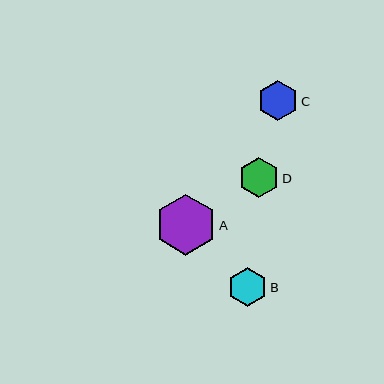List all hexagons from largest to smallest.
From largest to smallest: A, C, D, B.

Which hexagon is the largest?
Hexagon A is the largest with a size of approximately 60 pixels.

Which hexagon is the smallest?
Hexagon B is the smallest with a size of approximately 39 pixels.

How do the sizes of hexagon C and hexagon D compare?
Hexagon C and hexagon D are approximately the same size.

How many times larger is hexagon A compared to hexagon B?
Hexagon A is approximately 1.5 times the size of hexagon B.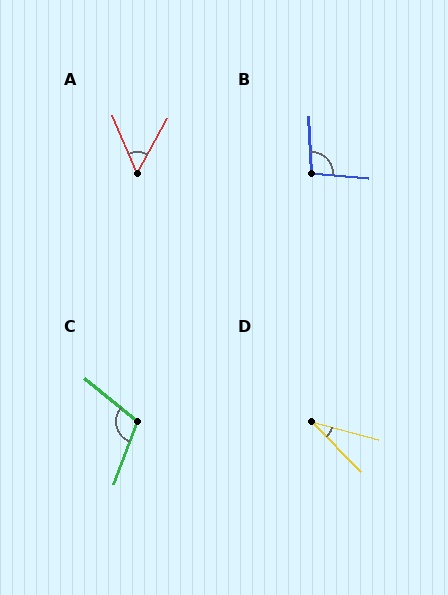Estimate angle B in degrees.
Approximately 96 degrees.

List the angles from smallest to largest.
D (31°), A (51°), B (96°), C (109°).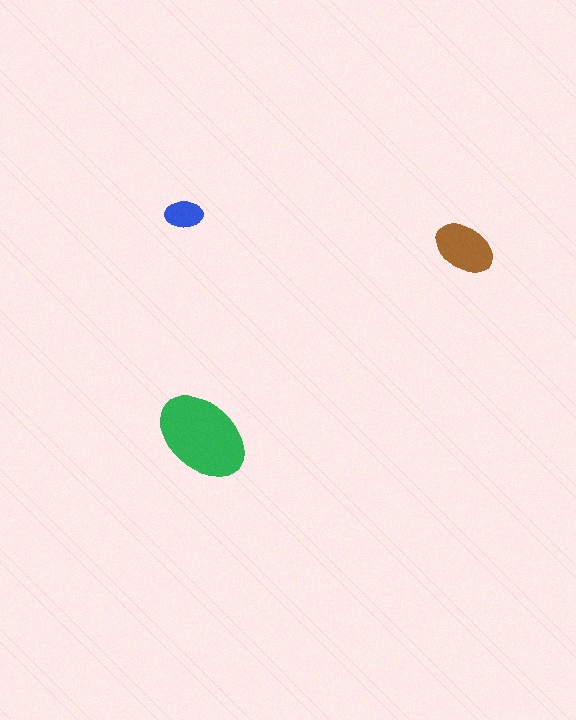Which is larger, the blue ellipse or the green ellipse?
The green one.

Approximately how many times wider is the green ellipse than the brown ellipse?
About 1.5 times wider.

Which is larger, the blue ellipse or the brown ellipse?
The brown one.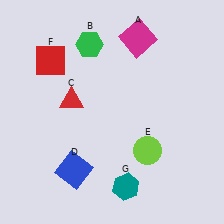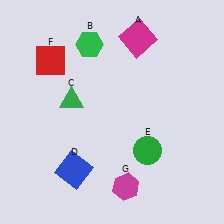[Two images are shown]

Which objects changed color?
C changed from red to green. E changed from lime to green. G changed from teal to magenta.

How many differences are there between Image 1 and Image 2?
There are 3 differences between the two images.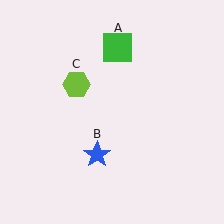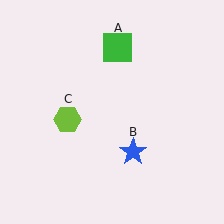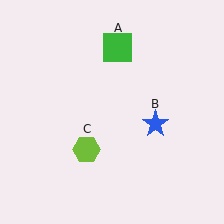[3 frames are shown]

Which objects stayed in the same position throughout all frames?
Green square (object A) remained stationary.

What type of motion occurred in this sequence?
The blue star (object B), lime hexagon (object C) rotated counterclockwise around the center of the scene.